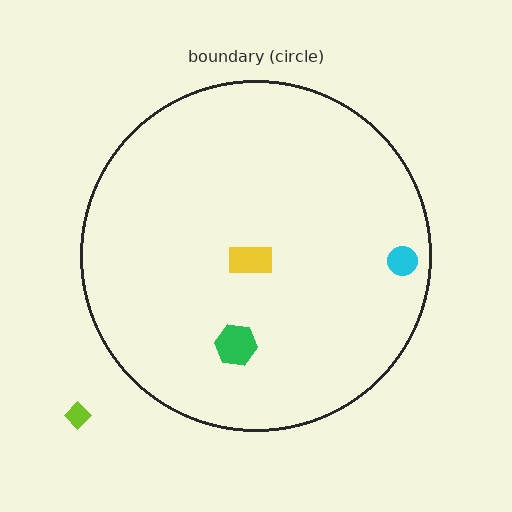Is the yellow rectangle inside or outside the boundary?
Inside.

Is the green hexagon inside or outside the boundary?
Inside.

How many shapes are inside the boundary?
3 inside, 1 outside.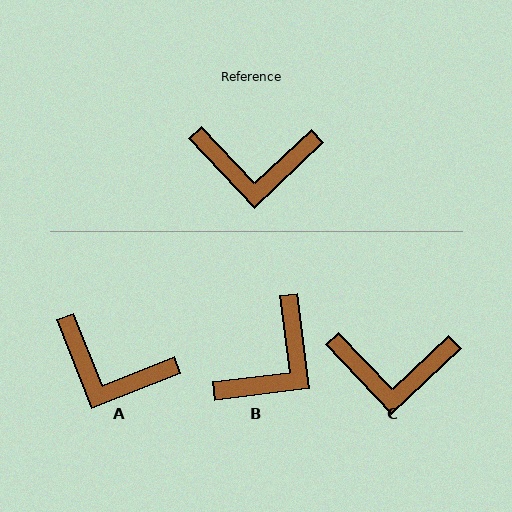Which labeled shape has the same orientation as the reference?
C.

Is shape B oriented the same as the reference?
No, it is off by about 53 degrees.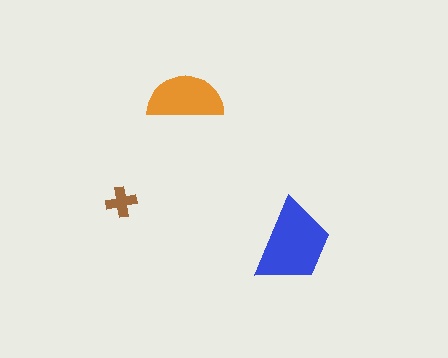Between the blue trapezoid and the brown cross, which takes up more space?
The blue trapezoid.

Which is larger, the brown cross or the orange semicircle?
The orange semicircle.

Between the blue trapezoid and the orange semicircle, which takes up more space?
The blue trapezoid.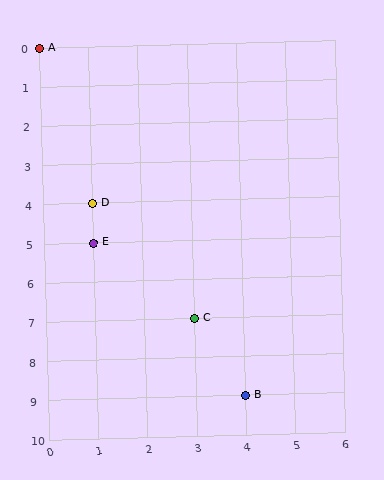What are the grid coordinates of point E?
Point E is at grid coordinates (1, 5).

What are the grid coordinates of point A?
Point A is at grid coordinates (0, 0).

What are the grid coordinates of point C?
Point C is at grid coordinates (3, 7).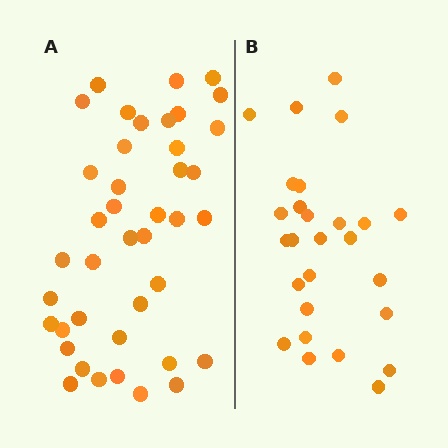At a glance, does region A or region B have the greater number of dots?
Region A (the left region) has more dots.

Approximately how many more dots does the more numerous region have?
Region A has approximately 15 more dots than region B.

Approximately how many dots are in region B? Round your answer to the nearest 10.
About 30 dots. (The exact count is 27, which rounds to 30.)